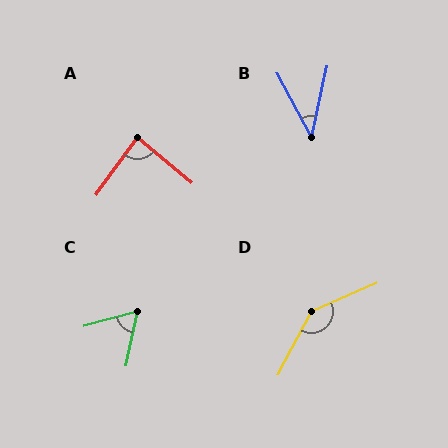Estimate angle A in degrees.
Approximately 86 degrees.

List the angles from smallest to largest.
B (40°), C (63°), A (86°), D (141°).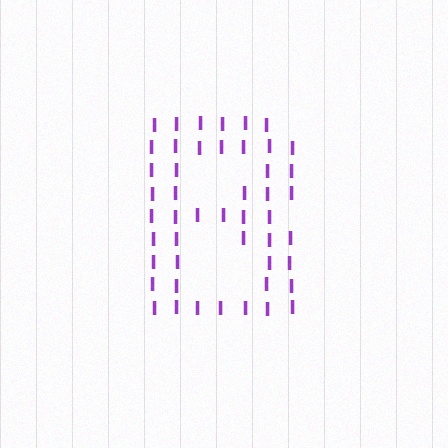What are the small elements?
The small elements are letter I's.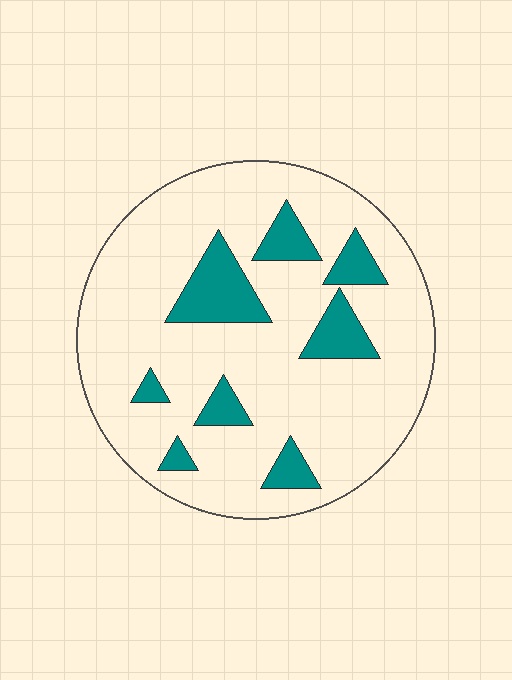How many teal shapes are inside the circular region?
8.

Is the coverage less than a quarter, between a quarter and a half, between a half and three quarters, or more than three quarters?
Less than a quarter.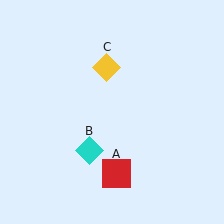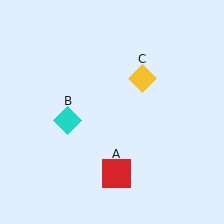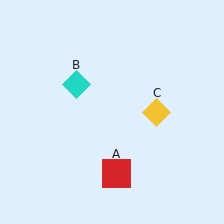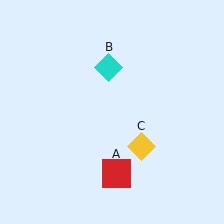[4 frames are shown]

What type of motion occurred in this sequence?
The cyan diamond (object B), yellow diamond (object C) rotated clockwise around the center of the scene.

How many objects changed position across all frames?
2 objects changed position: cyan diamond (object B), yellow diamond (object C).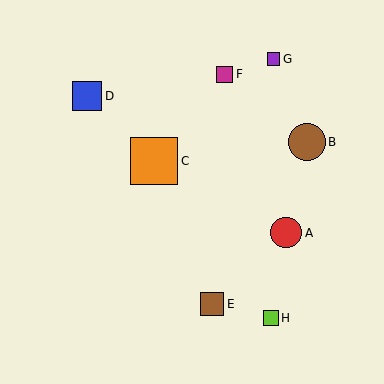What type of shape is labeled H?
Shape H is a lime square.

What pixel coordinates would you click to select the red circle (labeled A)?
Click at (286, 233) to select the red circle A.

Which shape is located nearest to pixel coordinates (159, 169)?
The orange square (labeled C) at (154, 161) is nearest to that location.